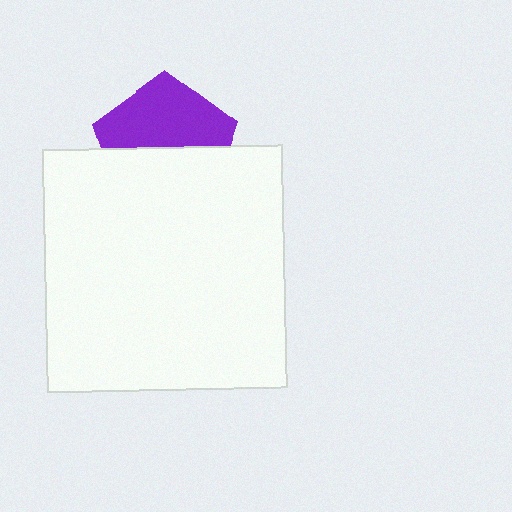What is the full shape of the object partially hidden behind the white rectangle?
The partially hidden object is a purple pentagon.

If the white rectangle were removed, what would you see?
You would see the complete purple pentagon.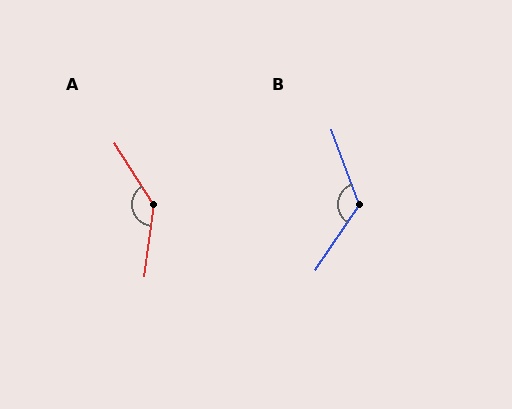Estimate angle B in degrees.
Approximately 126 degrees.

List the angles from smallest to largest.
B (126°), A (140°).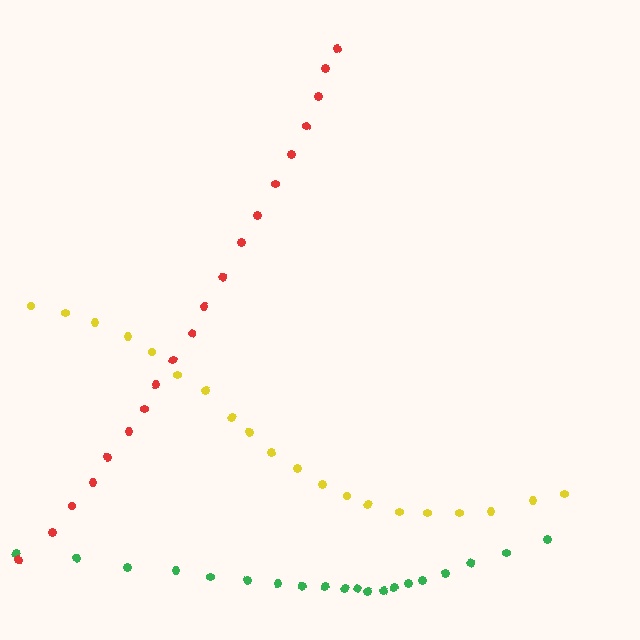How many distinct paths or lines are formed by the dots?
There are 3 distinct paths.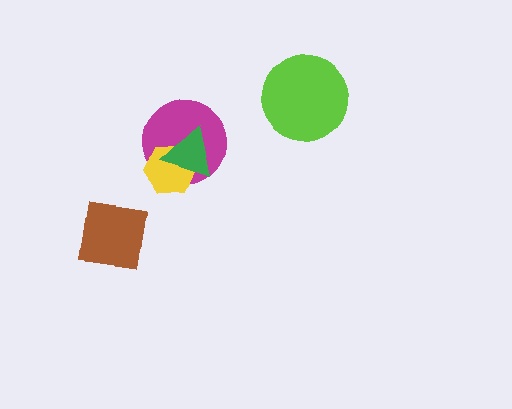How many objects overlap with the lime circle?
0 objects overlap with the lime circle.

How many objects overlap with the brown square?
0 objects overlap with the brown square.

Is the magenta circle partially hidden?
Yes, it is partially covered by another shape.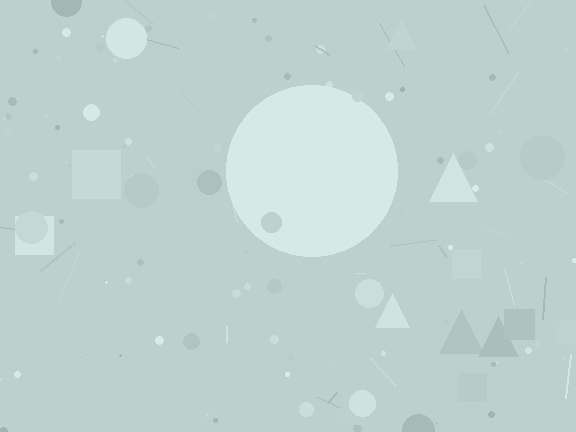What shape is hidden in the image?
A circle is hidden in the image.